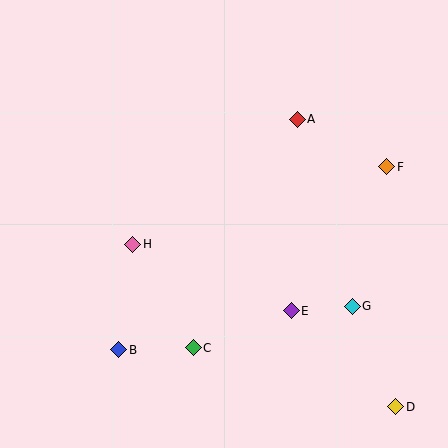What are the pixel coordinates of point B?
Point B is at (119, 350).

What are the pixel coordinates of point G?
Point G is at (352, 306).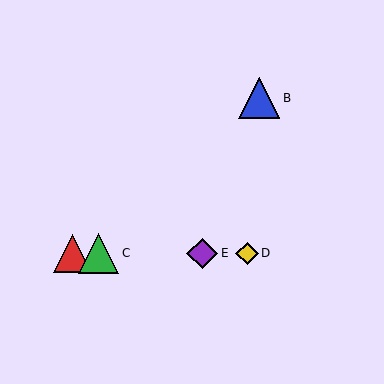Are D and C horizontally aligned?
Yes, both are at y≈253.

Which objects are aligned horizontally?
Objects A, C, D, E are aligned horizontally.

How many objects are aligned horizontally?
4 objects (A, C, D, E) are aligned horizontally.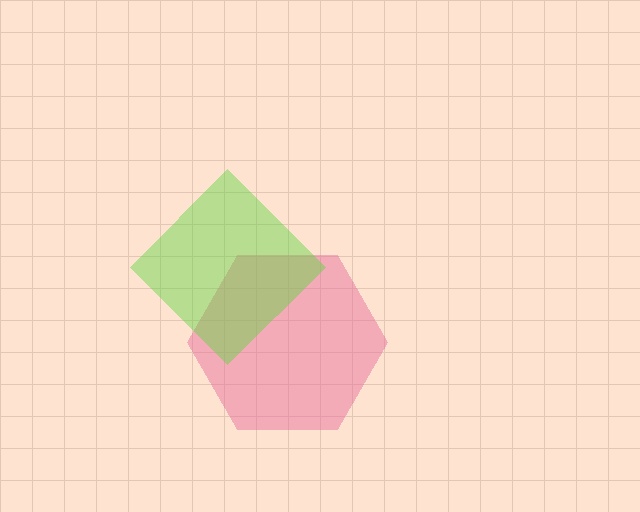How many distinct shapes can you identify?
There are 2 distinct shapes: a pink hexagon, a lime diamond.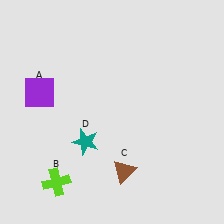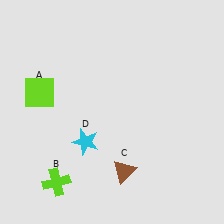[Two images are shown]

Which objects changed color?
A changed from purple to lime. D changed from teal to cyan.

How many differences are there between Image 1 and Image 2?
There are 2 differences between the two images.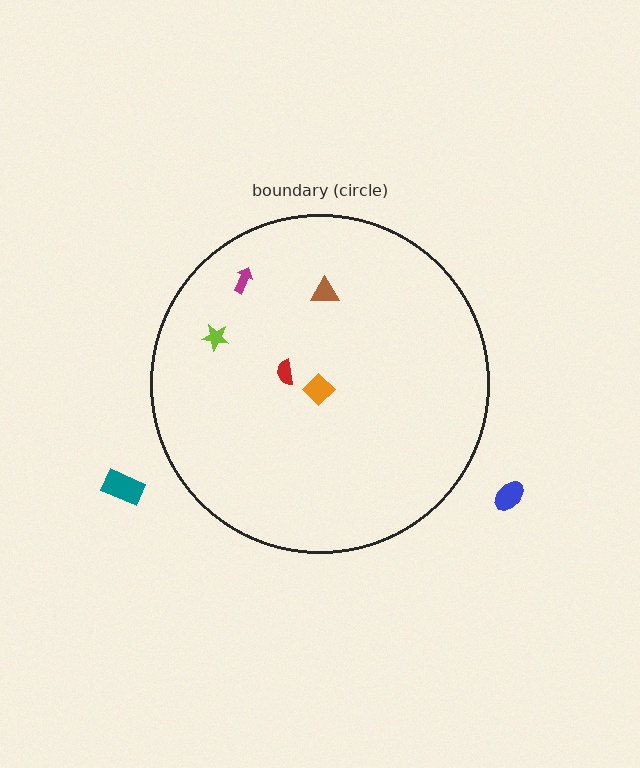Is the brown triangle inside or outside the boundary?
Inside.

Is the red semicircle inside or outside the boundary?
Inside.